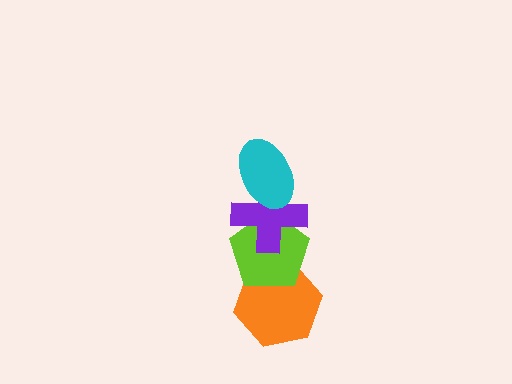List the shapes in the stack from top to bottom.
From top to bottom: the cyan ellipse, the purple cross, the lime pentagon, the orange hexagon.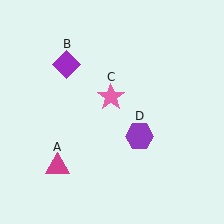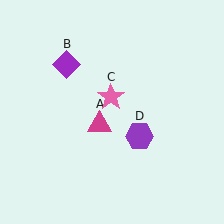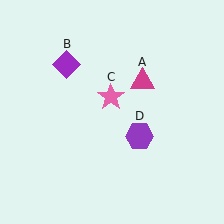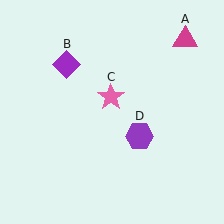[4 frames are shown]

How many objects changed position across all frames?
1 object changed position: magenta triangle (object A).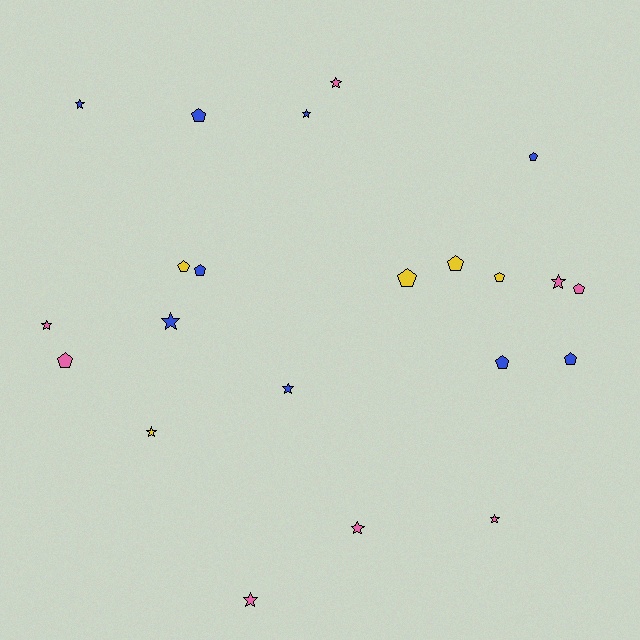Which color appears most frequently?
Blue, with 9 objects.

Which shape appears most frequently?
Pentagon, with 11 objects.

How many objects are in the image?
There are 22 objects.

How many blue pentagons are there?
There are 5 blue pentagons.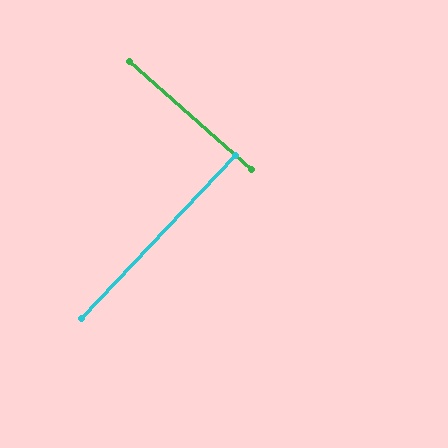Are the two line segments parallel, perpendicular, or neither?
Perpendicular — they meet at approximately 88°.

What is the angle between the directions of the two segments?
Approximately 88 degrees.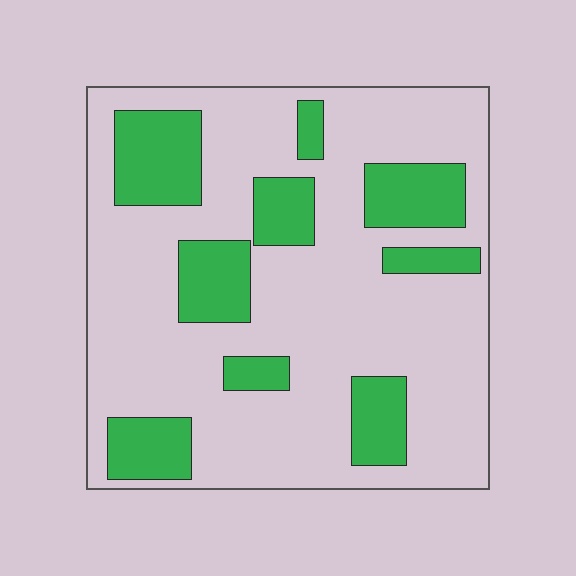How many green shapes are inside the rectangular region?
9.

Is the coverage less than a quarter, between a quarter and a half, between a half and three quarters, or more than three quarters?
Between a quarter and a half.